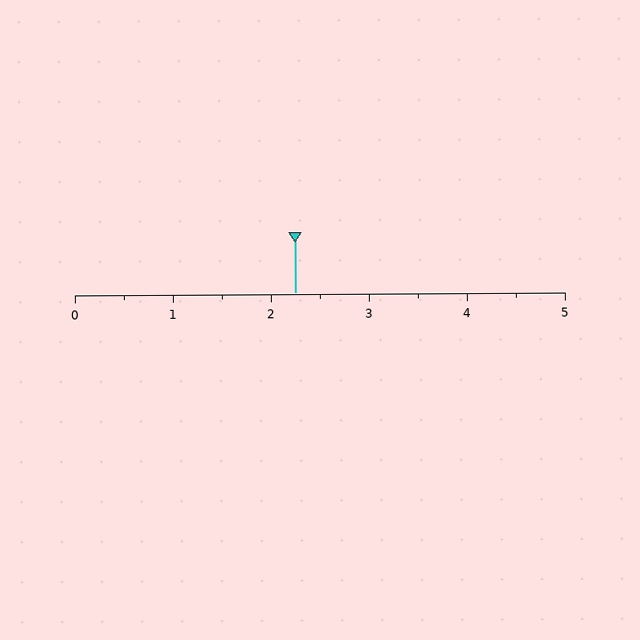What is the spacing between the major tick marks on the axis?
The major ticks are spaced 1 apart.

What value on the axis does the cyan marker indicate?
The marker indicates approximately 2.2.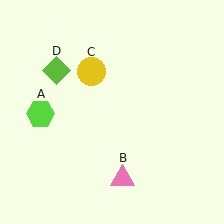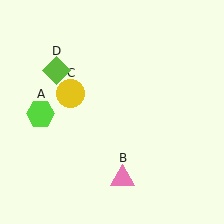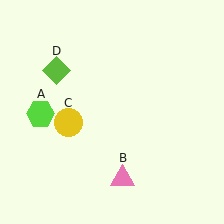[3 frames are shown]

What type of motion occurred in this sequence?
The yellow circle (object C) rotated counterclockwise around the center of the scene.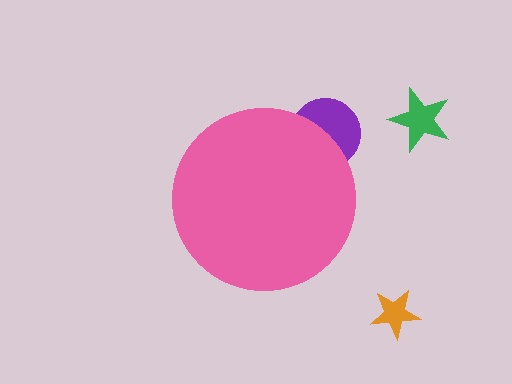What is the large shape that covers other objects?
A pink circle.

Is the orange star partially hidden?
No, the orange star is fully visible.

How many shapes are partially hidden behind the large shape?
1 shape is partially hidden.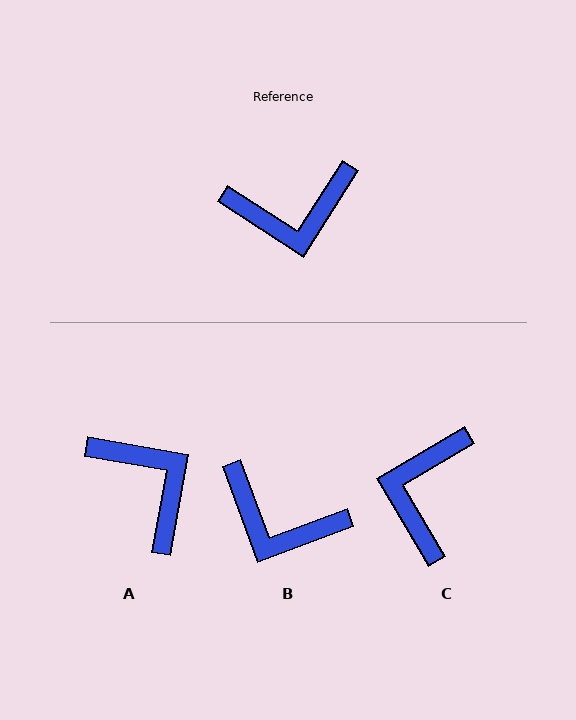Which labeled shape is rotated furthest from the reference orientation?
C, about 117 degrees away.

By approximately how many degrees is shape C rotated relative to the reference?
Approximately 117 degrees clockwise.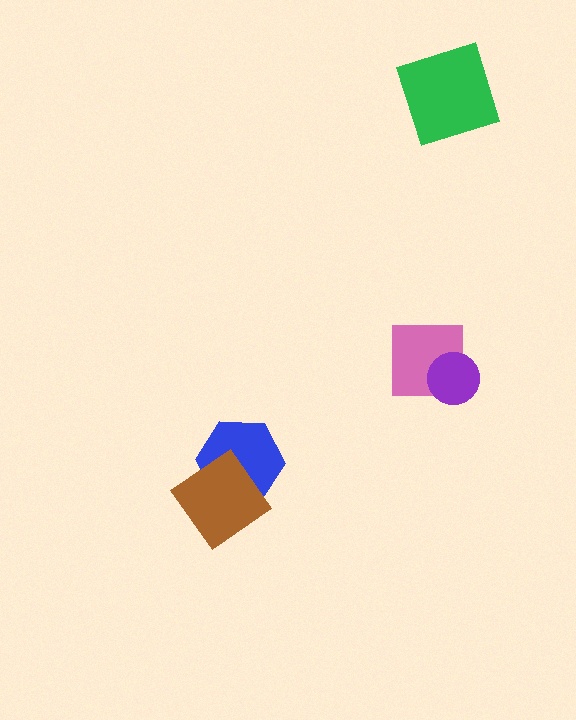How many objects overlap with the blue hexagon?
1 object overlaps with the blue hexagon.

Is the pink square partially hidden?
Yes, it is partially covered by another shape.